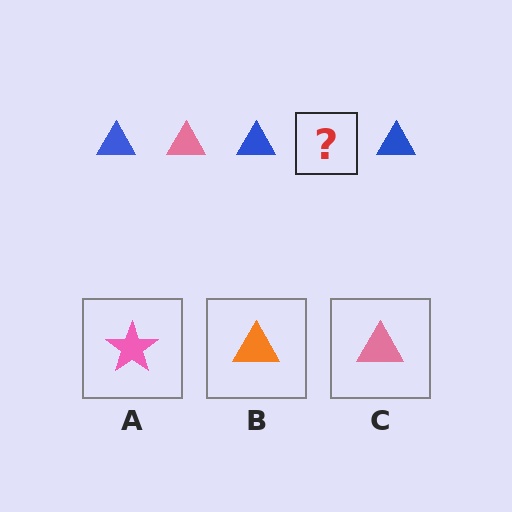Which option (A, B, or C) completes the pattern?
C.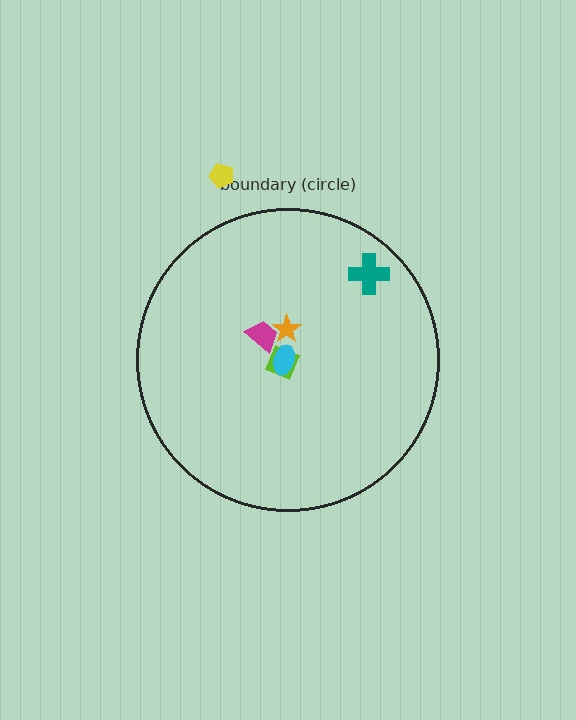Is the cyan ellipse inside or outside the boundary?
Inside.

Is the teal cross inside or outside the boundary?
Inside.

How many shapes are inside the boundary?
5 inside, 1 outside.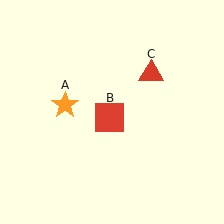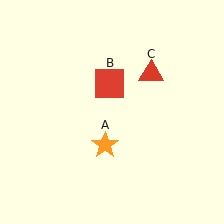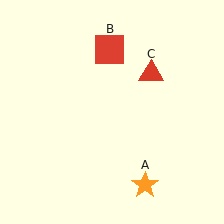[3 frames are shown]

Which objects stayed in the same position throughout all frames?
Red triangle (object C) remained stationary.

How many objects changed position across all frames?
2 objects changed position: orange star (object A), red square (object B).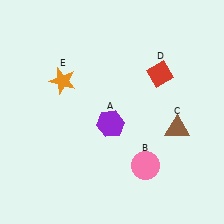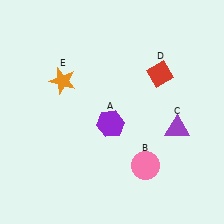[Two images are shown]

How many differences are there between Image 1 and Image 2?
There is 1 difference between the two images.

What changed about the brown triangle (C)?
In Image 1, C is brown. In Image 2, it changed to purple.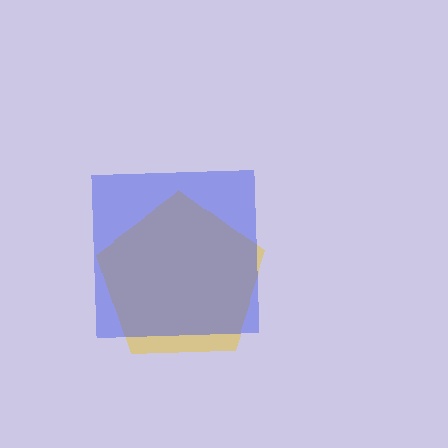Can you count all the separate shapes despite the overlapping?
Yes, there are 2 separate shapes.